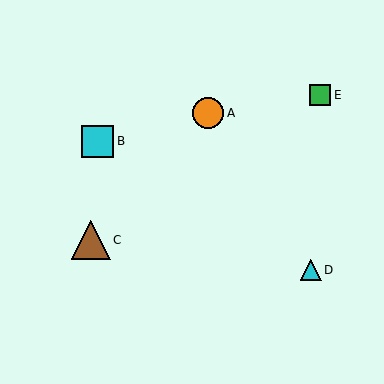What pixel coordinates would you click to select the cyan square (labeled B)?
Click at (98, 141) to select the cyan square B.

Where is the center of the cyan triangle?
The center of the cyan triangle is at (311, 270).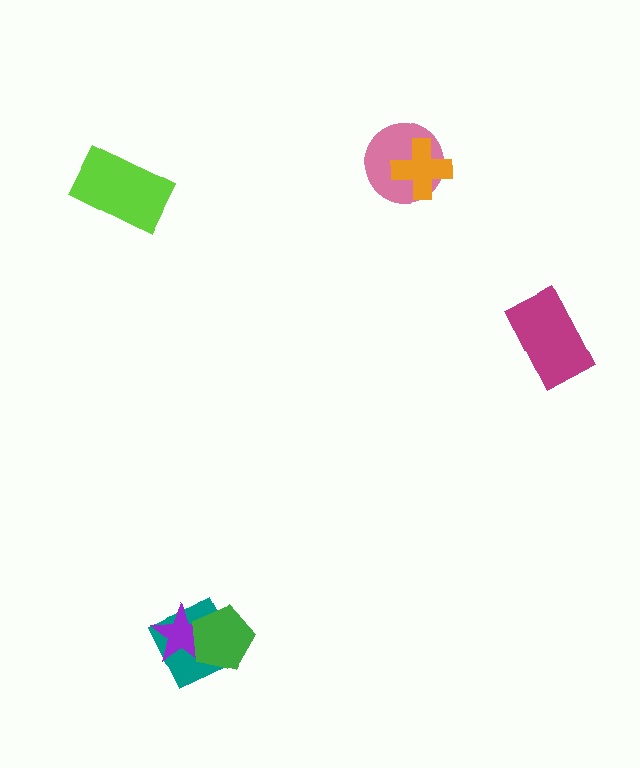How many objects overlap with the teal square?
2 objects overlap with the teal square.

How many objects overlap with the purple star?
2 objects overlap with the purple star.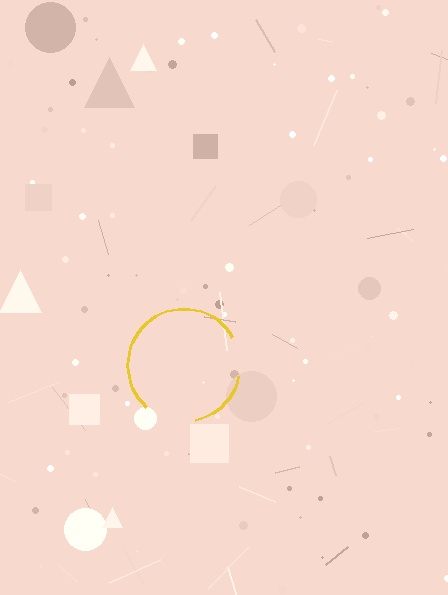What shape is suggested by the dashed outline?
The dashed outline suggests a circle.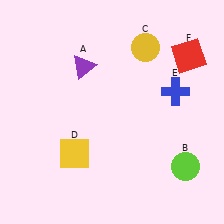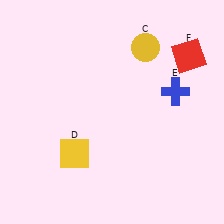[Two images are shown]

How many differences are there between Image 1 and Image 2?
There are 2 differences between the two images.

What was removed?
The lime circle (B), the purple triangle (A) were removed in Image 2.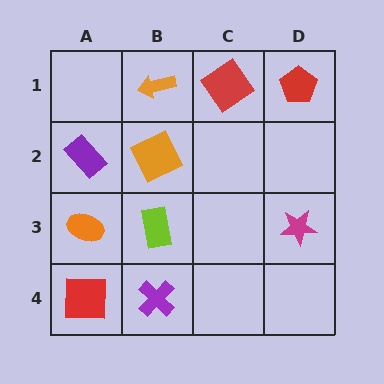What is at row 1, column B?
An orange arrow.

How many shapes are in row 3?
3 shapes.